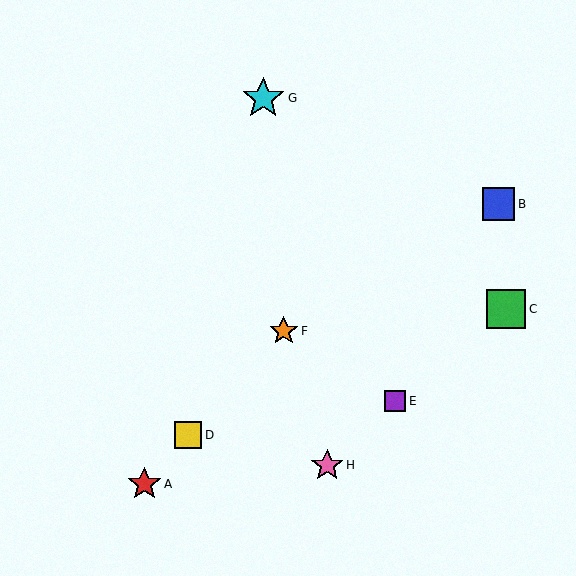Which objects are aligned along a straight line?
Objects A, D, F are aligned along a straight line.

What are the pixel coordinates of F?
Object F is at (284, 331).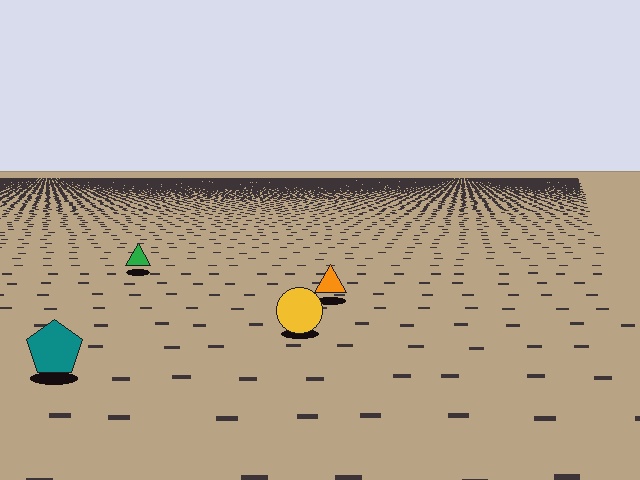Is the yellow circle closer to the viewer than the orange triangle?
Yes. The yellow circle is closer — you can tell from the texture gradient: the ground texture is coarser near it.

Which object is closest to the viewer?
The teal pentagon is closest. The texture marks near it are larger and more spread out.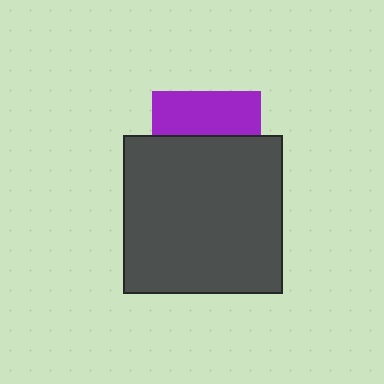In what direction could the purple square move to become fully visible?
The purple square could move up. That would shift it out from behind the dark gray square entirely.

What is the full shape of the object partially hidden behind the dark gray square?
The partially hidden object is a purple square.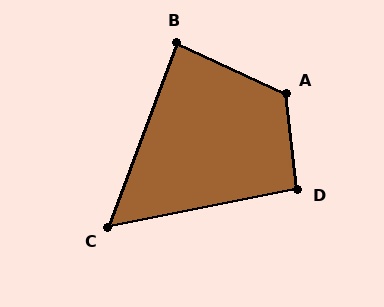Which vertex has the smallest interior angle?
C, at approximately 58 degrees.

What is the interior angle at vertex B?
Approximately 86 degrees (approximately right).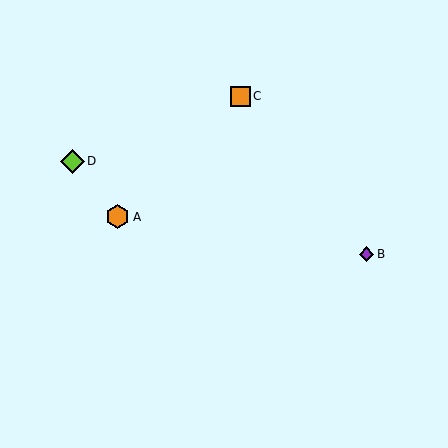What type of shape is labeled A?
Shape A is an orange hexagon.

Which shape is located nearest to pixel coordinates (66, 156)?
The lime diamond (labeled D) at (72, 161) is nearest to that location.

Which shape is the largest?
The lime diamond (labeled D) is the largest.